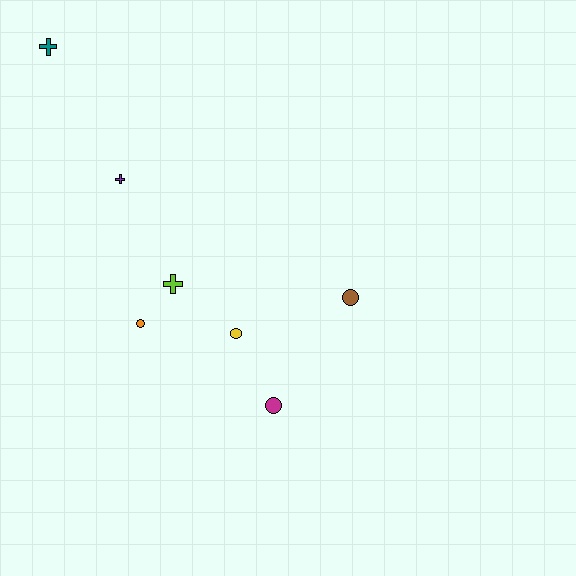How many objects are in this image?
There are 7 objects.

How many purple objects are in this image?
There is 1 purple object.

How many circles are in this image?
There are 4 circles.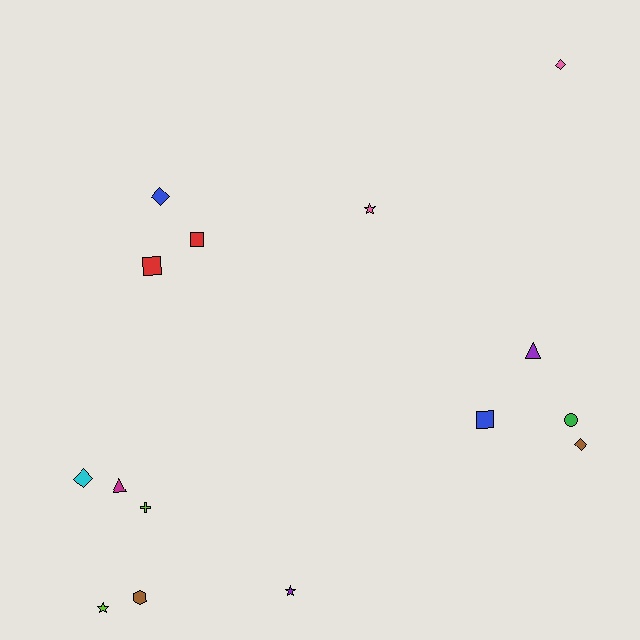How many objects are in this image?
There are 15 objects.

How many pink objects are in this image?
There are 2 pink objects.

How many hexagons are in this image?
There is 1 hexagon.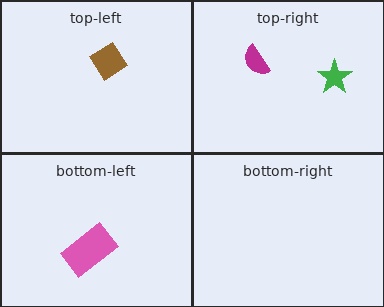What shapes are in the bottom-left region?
The pink rectangle.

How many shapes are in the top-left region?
1.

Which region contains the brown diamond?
The top-left region.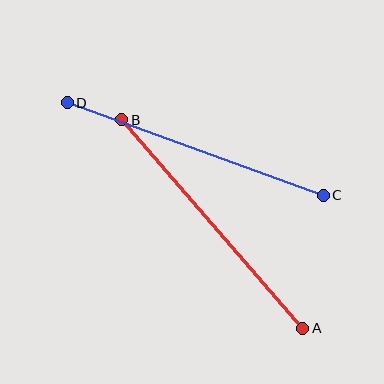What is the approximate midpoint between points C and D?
The midpoint is at approximately (195, 149) pixels.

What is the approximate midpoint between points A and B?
The midpoint is at approximately (212, 224) pixels.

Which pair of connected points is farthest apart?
Points A and B are farthest apart.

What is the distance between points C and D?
The distance is approximately 273 pixels.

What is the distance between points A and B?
The distance is approximately 276 pixels.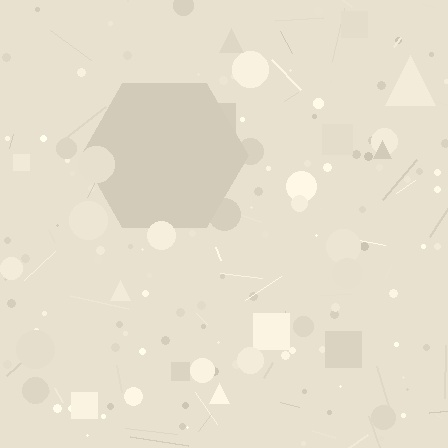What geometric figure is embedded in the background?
A hexagon is embedded in the background.